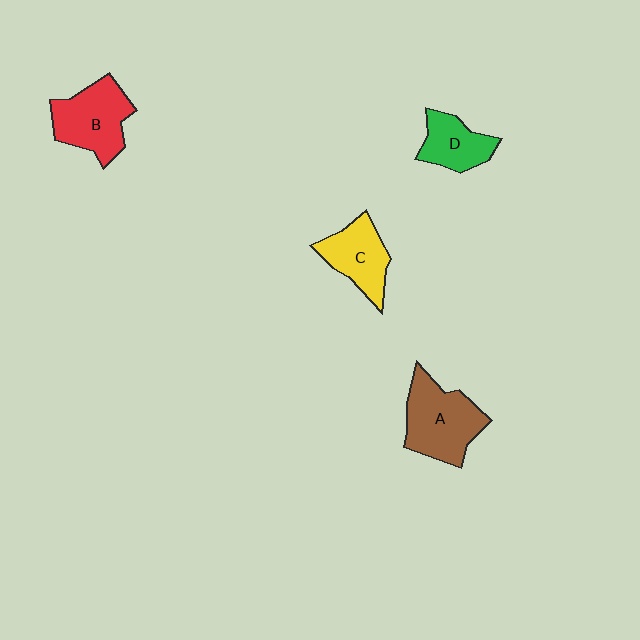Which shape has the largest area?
Shape A (brown).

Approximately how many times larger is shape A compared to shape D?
Approximately 1.6 times.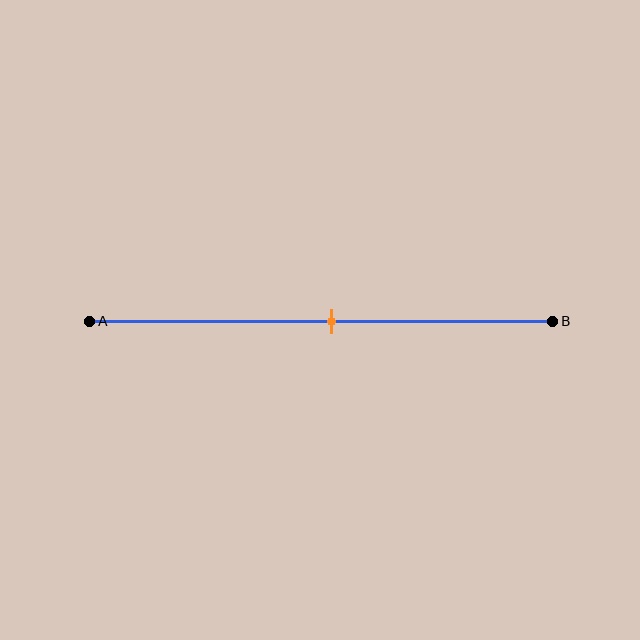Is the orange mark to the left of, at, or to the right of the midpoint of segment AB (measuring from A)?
The orange mark is approximately at the midpoint of segment AB.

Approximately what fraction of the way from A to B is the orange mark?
The orange mark is approximately 50% of the way from A to B.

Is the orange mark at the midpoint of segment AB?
Yes, the mark is approximately at the midpoint.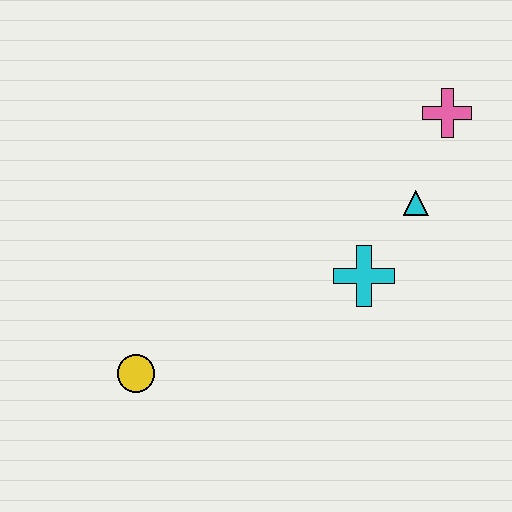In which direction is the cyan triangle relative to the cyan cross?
The cyan triangle is above the cyan cross.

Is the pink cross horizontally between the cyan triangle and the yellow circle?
No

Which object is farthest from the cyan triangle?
The yellow circle is farthest from the cyan triangle.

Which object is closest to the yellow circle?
The cyan cross is closest to the yellow circle.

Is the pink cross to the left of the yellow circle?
No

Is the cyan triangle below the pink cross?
Yes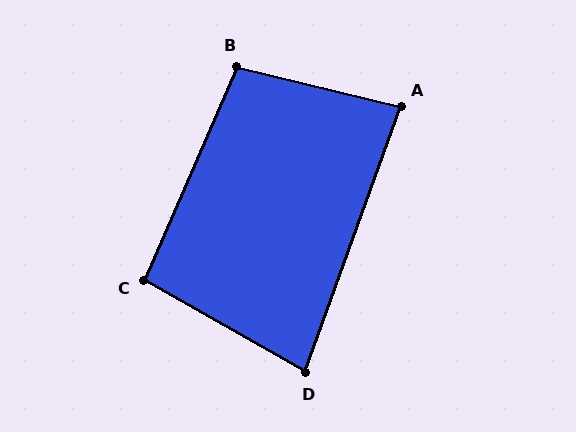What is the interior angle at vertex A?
Approximately 84 degrees (acute).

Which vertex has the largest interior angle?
B, at approximately 100 degrees.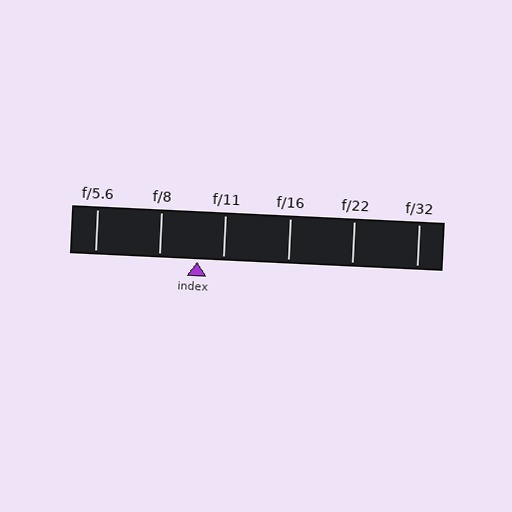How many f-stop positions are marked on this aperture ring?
There are 6 f-stop positions marked.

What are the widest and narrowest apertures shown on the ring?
The widest aperture shown is f/5.6 and the narrowest is f/32.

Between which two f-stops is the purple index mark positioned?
The index mark is between f/8 and f/11.